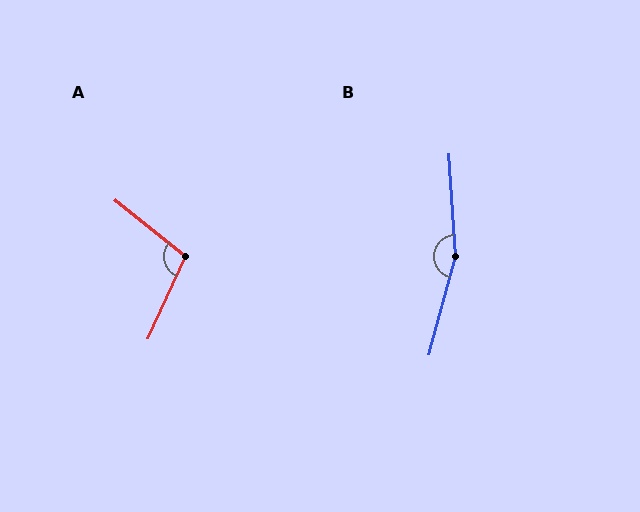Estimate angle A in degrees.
Approximately 104 degrees.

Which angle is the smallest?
A, at approximately 104 degrees.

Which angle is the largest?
B, at approximately 162 degrees.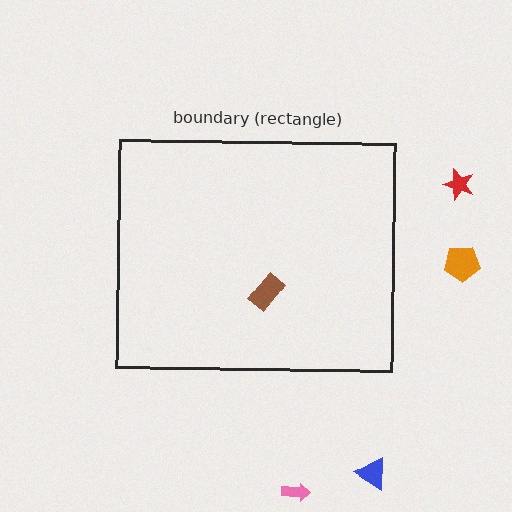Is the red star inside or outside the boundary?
Outside.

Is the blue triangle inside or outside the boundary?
Outside.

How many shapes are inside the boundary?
1 inside, 4 outside.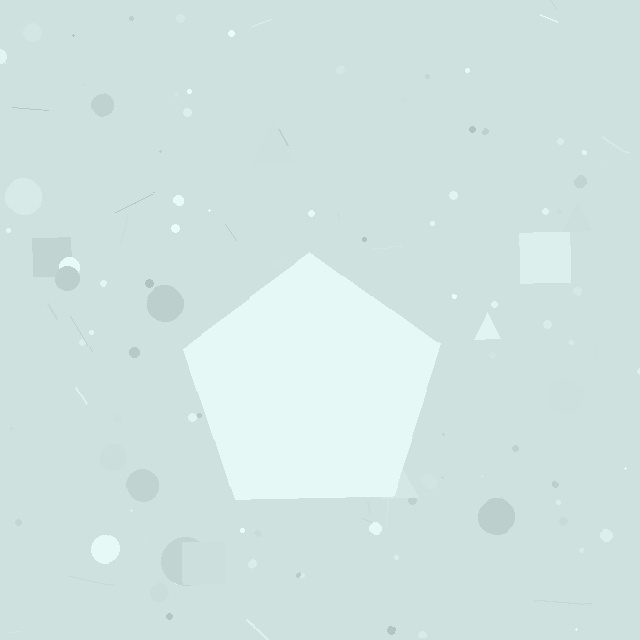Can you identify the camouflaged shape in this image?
The camouflaged shape is a pentagon.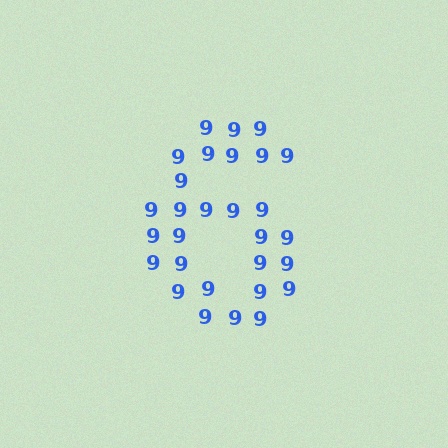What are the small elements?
The small elements are digit 9's.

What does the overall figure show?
The overall figure shows the digit 6.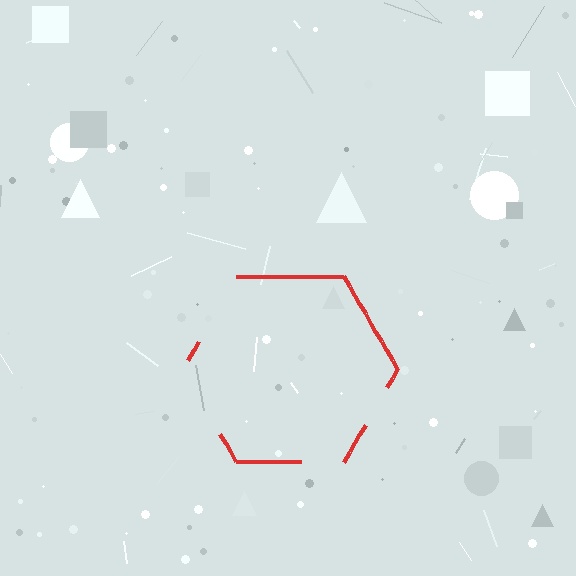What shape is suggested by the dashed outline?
The dashed outline suggests a hexagon.